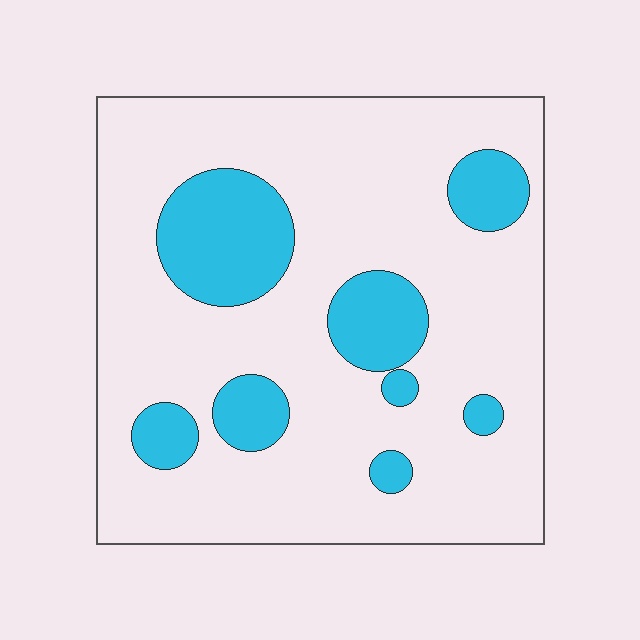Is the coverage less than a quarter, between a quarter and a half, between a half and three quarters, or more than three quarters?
Less than a quarter.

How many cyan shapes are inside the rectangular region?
8.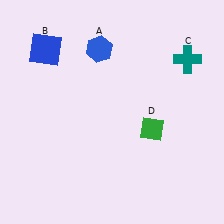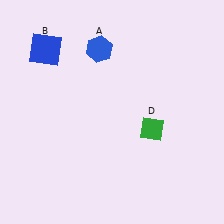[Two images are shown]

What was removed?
The teal cross (C) was removed in Image 2.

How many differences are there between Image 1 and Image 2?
There is 1 difference between the two images.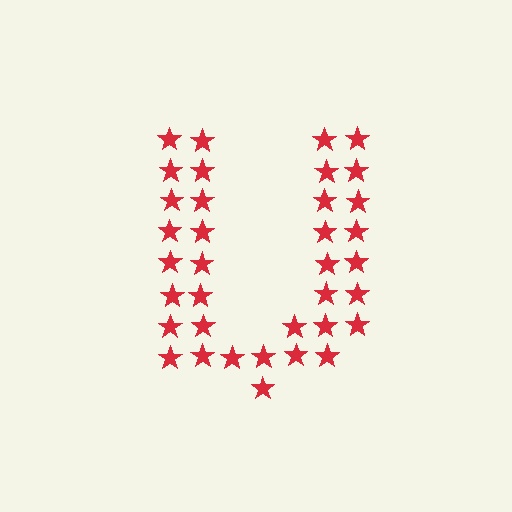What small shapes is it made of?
It is made of small stars.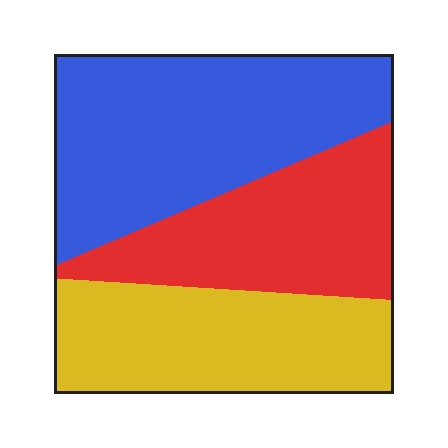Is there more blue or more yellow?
Blue.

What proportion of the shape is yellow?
Yellow covers around 30% of the shape.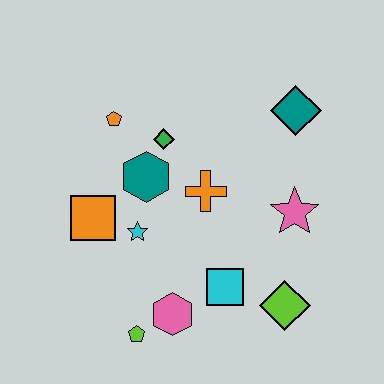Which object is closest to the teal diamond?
The pink star is closest to the teal diamond.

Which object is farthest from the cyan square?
The orange pentagon is farthest from the cyan square.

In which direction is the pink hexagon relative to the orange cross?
The pink hexagon is below the orange cross.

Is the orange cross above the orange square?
Yes